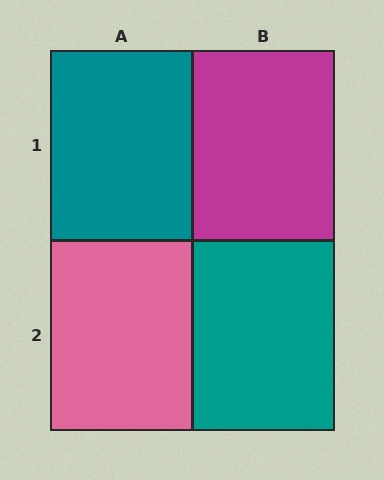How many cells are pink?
1 cell is pink.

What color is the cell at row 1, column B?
Magenta.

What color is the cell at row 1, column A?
Teal.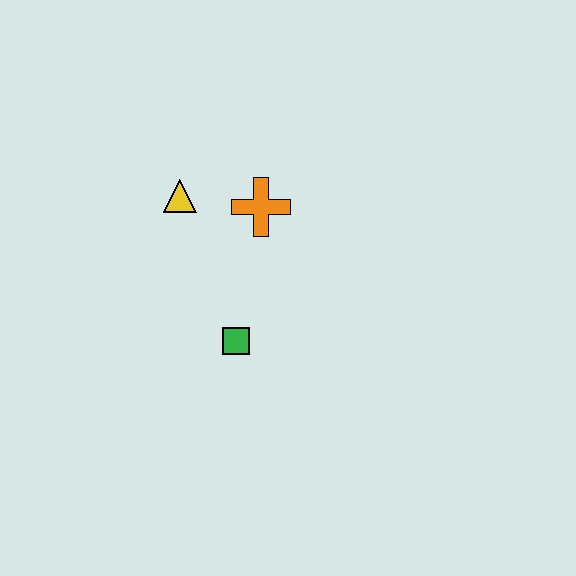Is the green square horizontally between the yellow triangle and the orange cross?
Yes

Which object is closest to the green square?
The orange cross is closest to the green square.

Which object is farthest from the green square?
The yellow triangle is farthest from the green square.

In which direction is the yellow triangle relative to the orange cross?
The yellow triangle is to the left of the orange cross.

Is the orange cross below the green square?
No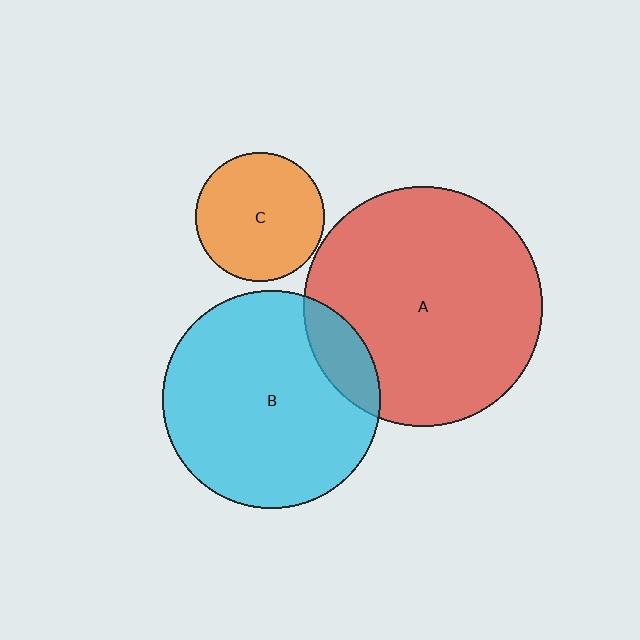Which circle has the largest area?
Circle A (red).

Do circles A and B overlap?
Yes.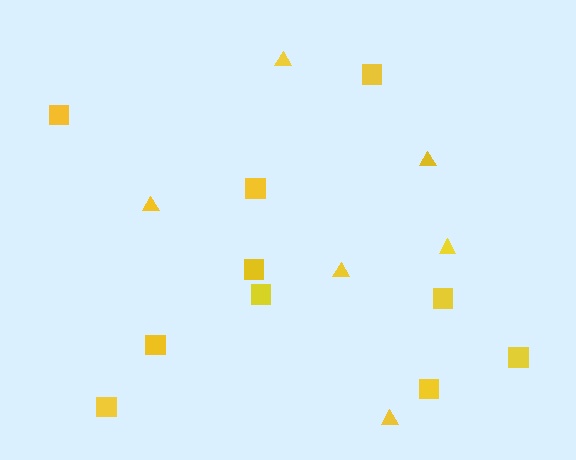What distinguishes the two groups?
There are 2 groups: one group of squares (10) and one group of triangles (6).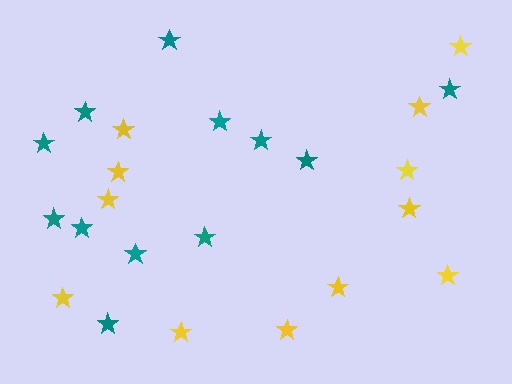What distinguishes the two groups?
There are 2 groups: one group of teal stars (12) and one group of yellow stars (12).